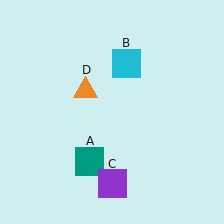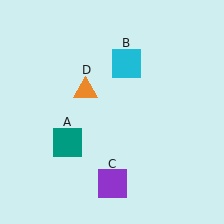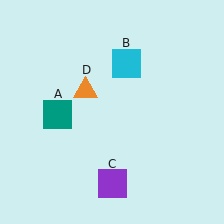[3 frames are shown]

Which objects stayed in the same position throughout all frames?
Cyan square (object B) and purple square (object C) and orange triangle (object D) remained stationary.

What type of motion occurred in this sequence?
The teal square (object A) rotated clockwise around the center of the scene.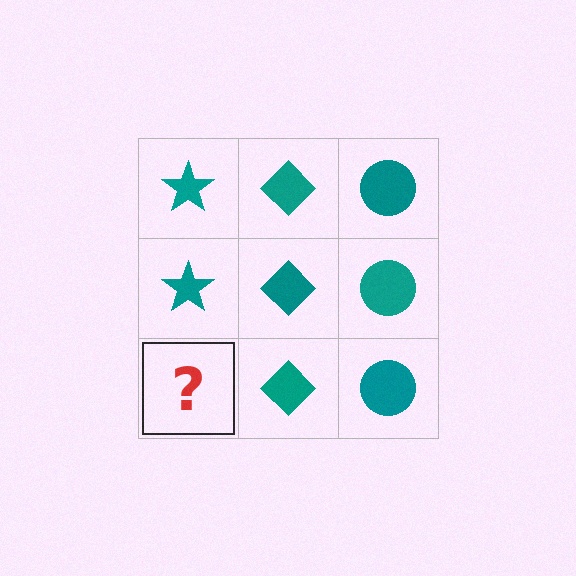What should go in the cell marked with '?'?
The missing cell should contain a teal star.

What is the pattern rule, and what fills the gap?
The rule is that each column has a consistent shape. The gap should be filled with a teal star.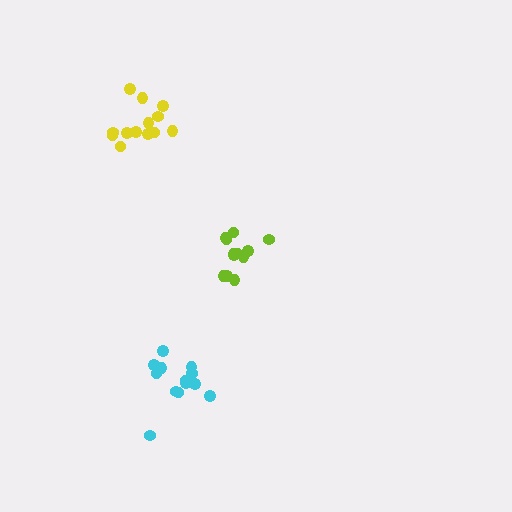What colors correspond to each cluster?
The clusters are colored: lime, yellow, cyan.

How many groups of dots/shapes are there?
There are 3 groups.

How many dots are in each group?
Group 1: 12 dots, Group 2: 13 dots, Group 3: 13 dots (38 total).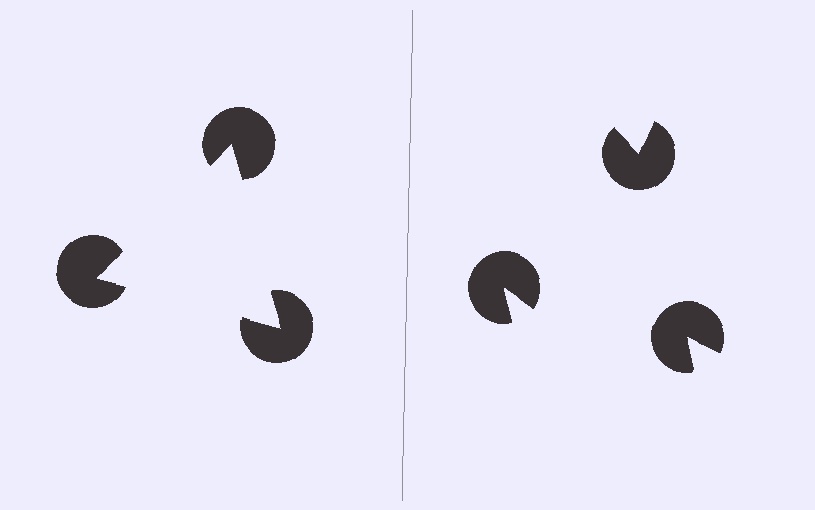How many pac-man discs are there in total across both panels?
6 — 3 on each side.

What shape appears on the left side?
An illusory triangle.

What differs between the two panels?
The pac-man discs are positioned identically on both sides; only the wedge orientations differ. On the left they align to a triangle; on the right they are misaligned.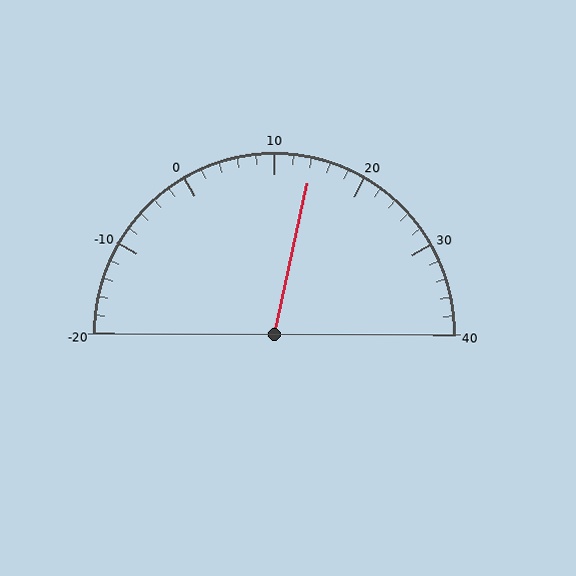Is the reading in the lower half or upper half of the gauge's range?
The reading is in the upper half of the range (-20 to 40).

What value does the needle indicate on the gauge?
The needle indicates approximately 14.